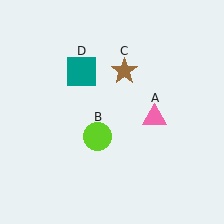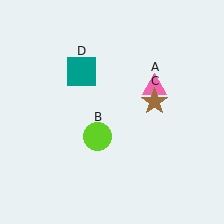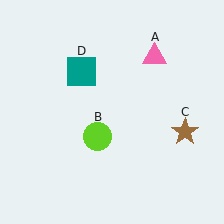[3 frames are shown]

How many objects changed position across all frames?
2 objects changed position: pink triangle (object A), brown star (object C).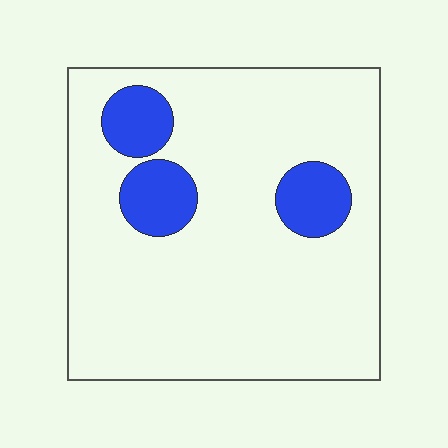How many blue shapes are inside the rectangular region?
3.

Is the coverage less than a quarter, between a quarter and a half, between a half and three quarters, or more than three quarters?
Less than a quarter.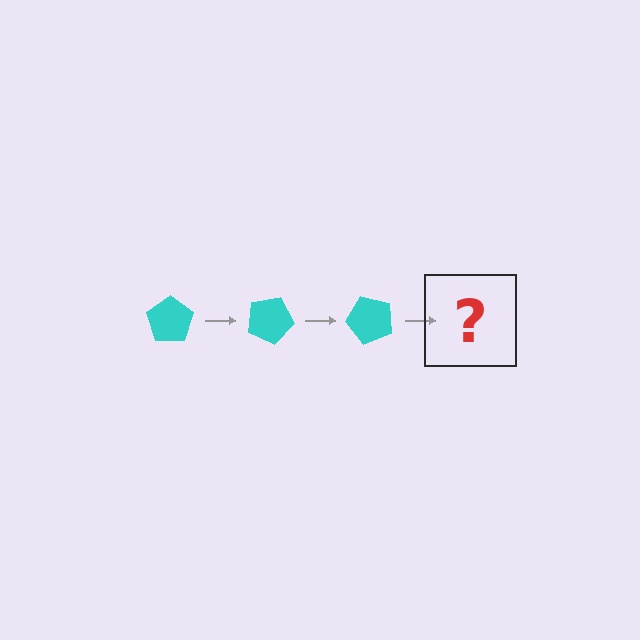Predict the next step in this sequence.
The next step is a cyan pentagon rotated 75 degrees.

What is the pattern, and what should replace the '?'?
The pattern is that the pentagon rotates 25 degrees each step. The '?' should be a cyan pentagon rotated 75 degrees.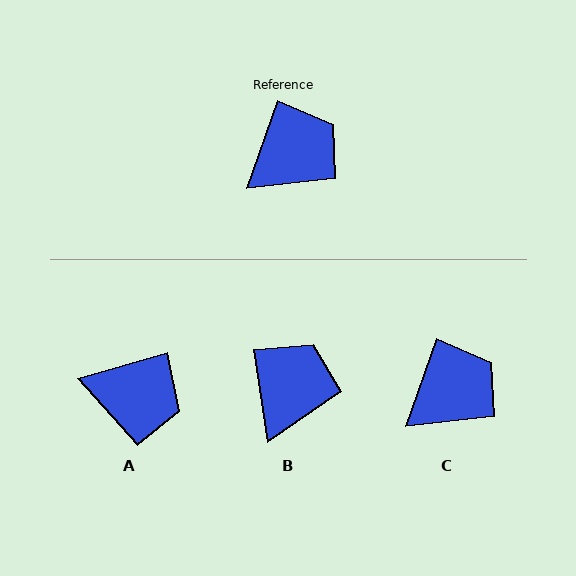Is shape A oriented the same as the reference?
No, it is off by about 55 degrees.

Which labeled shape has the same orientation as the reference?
C.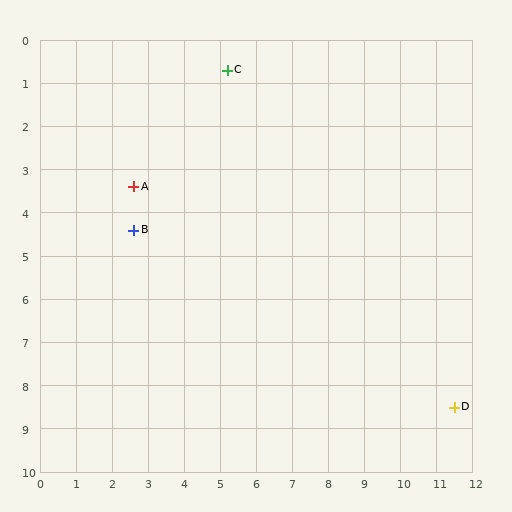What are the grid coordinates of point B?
Point B is at approximately (2.6, 4.4).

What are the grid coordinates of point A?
Point A is at approximately (2.6, 3.4).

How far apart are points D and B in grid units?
Points D and B are about 9.8 grid units apart.